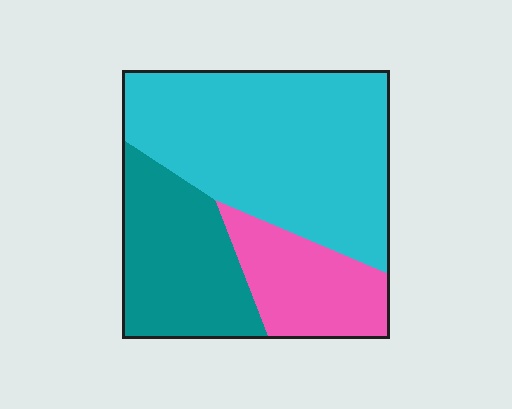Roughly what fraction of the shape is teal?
Teal covers 27% of the shape.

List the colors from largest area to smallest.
From largest to smallest: cyan, teal, pink.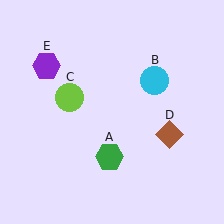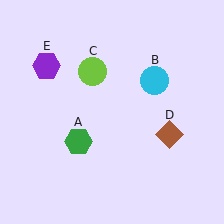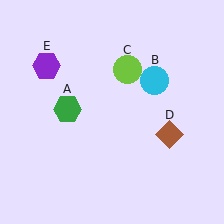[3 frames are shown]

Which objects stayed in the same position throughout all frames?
Cyan circle (object B) and brown diamond (object D) and purple hexagon (object E) remained stationary.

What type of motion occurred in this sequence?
The green hexagon (object A), lime circle (object C) rotated clockwise around the center of the scene.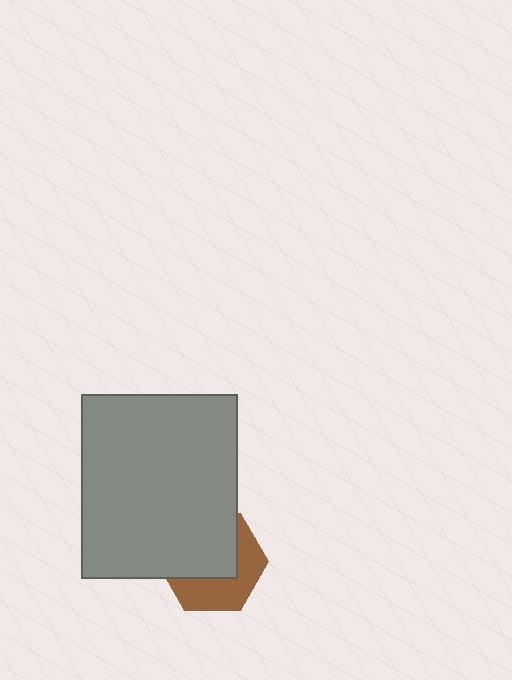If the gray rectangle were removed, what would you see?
You would see the complete brown hexagon.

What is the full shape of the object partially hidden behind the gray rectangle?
The partially hidden object is a brown hexagon.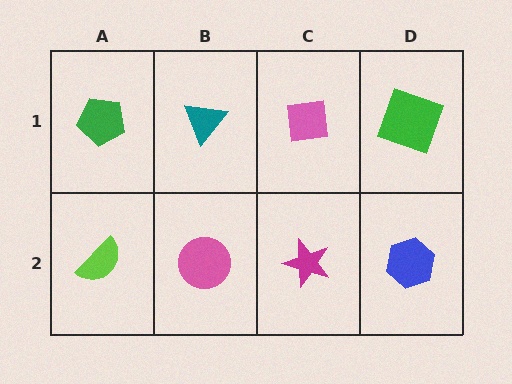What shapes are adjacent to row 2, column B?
A teal triangle (row 1, column B), a lime semicircle (row 2, column A), a magenta star (row 2, column C).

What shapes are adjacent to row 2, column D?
A green square (row 1, column D), a magenta star (row 2, column C).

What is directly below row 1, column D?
A blue hexagon.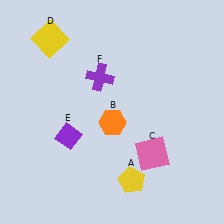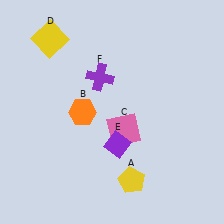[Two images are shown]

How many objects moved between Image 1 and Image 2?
3 objects moved between the two images.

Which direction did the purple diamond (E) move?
The purple diamond (E) moved right.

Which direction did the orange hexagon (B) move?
The orange hexagon (B) moved left.